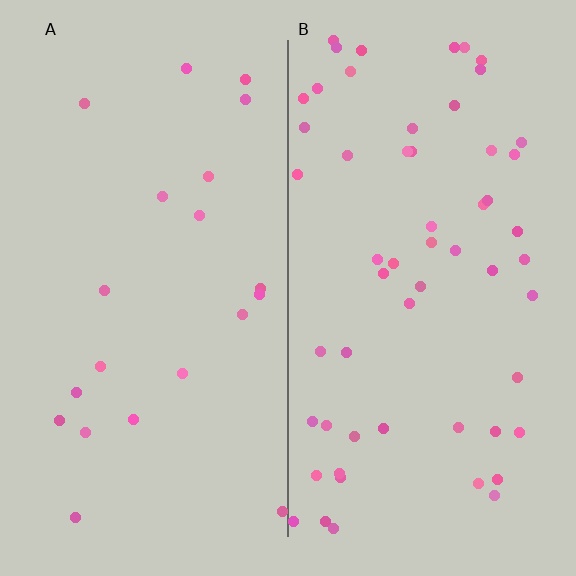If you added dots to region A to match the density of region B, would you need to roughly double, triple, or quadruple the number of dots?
Approximately triple.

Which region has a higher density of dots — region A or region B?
B (the right).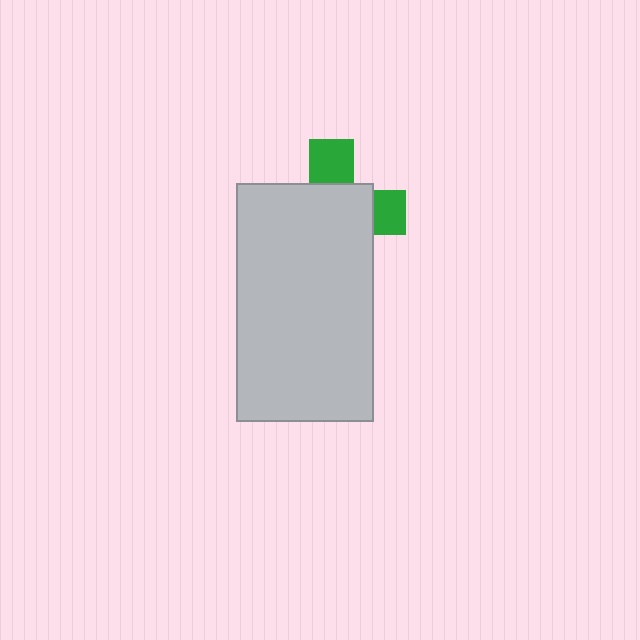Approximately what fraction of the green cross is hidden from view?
Roughly 70% of the green cross is hidden behind the light gray rectangle.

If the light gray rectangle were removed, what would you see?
You would see the complete green cross.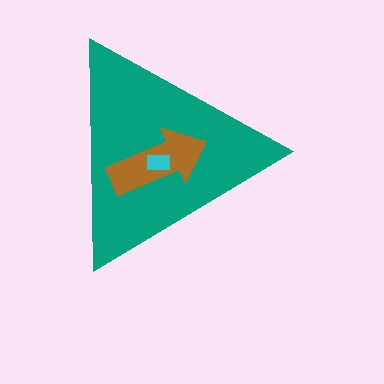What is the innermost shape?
The cyan rectangle.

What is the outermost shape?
The teal triangle.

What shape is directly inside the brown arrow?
The cyan rectangle.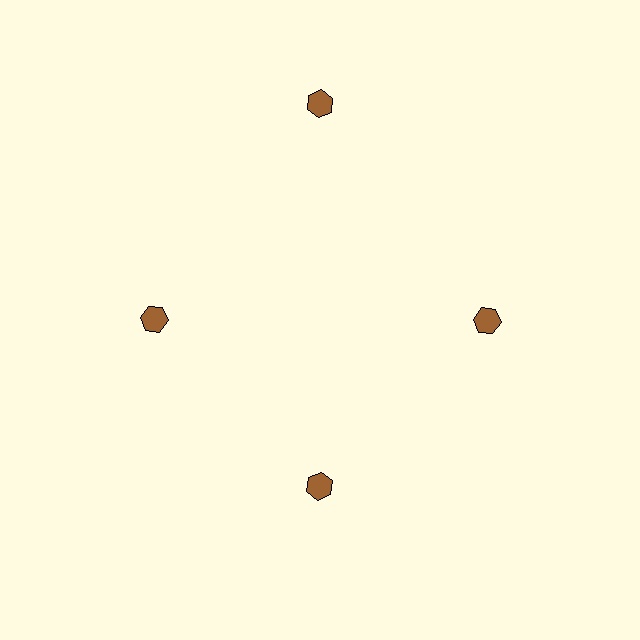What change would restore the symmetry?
The symmetry would be restored by moving it inward, back onto the ring so that all 4 hexagons sit at equal angles and equal distance from the center.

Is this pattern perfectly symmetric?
No. The 4 brown hexagons are arranged in a ring, but one element near the 12 o'clock position is pushed outward from the center, breaking the 4-fold rotational symmetry.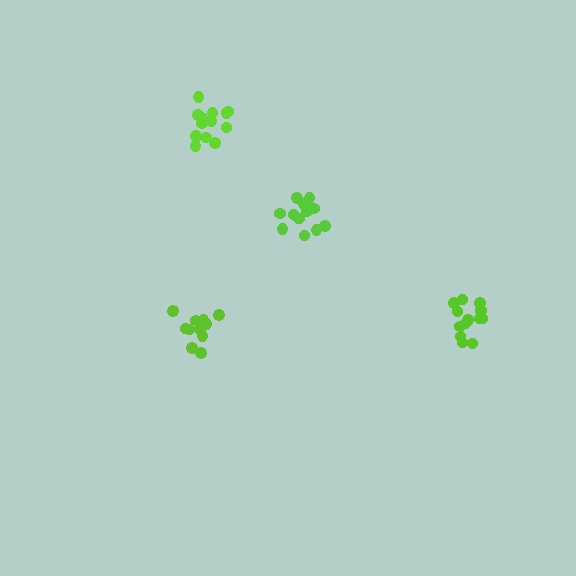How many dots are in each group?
Group 1: 13 dots, Group 2: 13 dots, Group 3: 13 dots, Group 4: 13 dots (52 total).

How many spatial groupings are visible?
There are 4 spatial groupings.